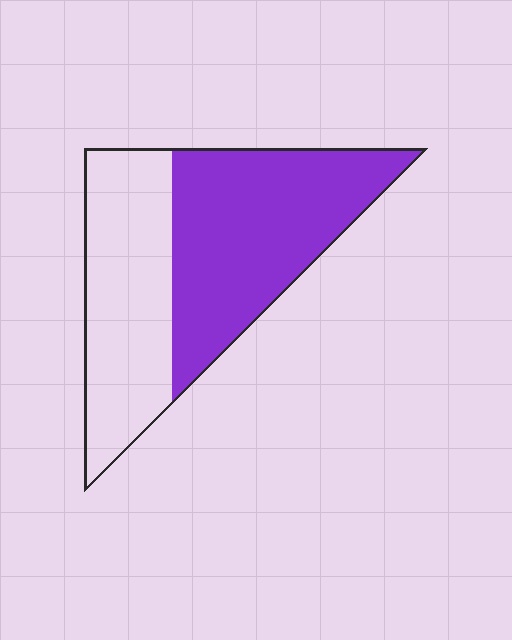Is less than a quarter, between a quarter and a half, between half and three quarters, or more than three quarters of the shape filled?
Between half and three quarters.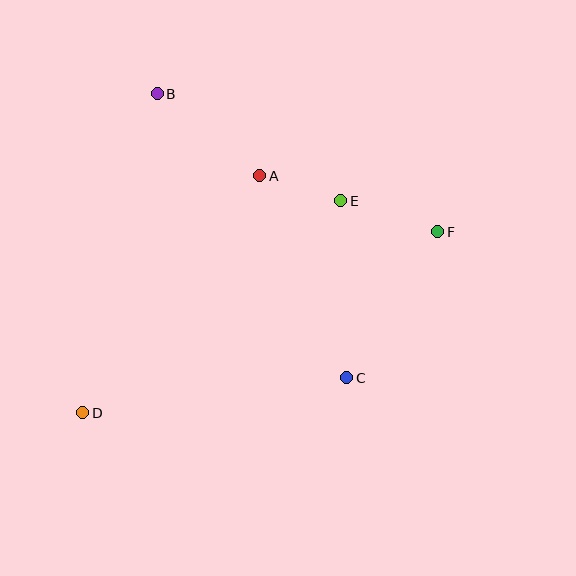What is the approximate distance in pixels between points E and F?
The distance between E and F is approximately 102 pixels.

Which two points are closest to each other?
Points A and E are closest to each other.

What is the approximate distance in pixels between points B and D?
The distance between B and D is approximately 328 pixels.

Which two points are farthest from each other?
Points D and F are farthest from each other.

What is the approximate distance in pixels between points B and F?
The distance between B and F is approximately 312 pixels.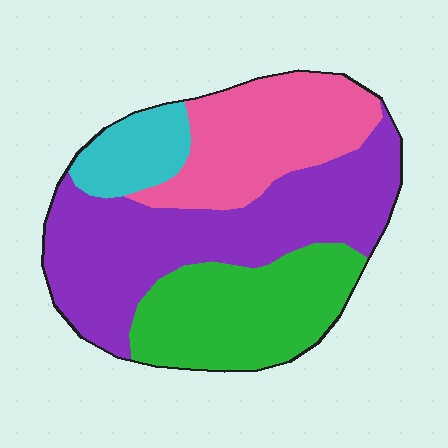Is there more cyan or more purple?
Purple.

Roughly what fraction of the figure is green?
Green covers 26% of the figure.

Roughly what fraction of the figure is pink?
Pink takes up between a sixth and a third of the figure.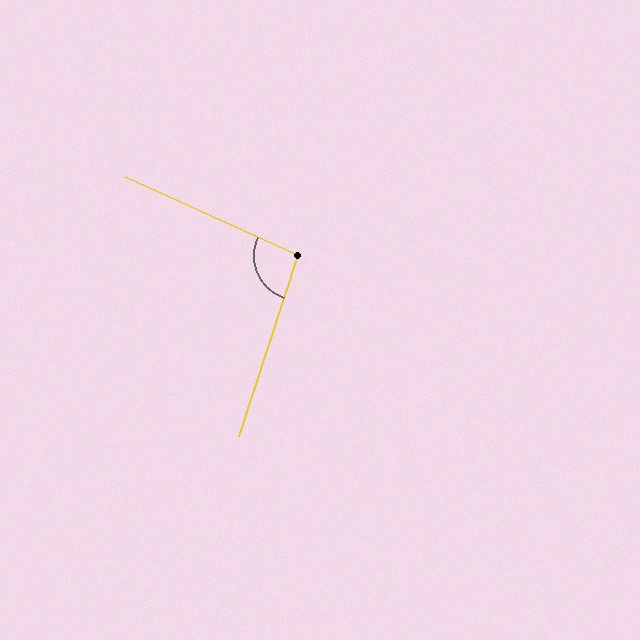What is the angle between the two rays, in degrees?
Approximately 96 degrees.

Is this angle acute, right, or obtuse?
It is obtuse.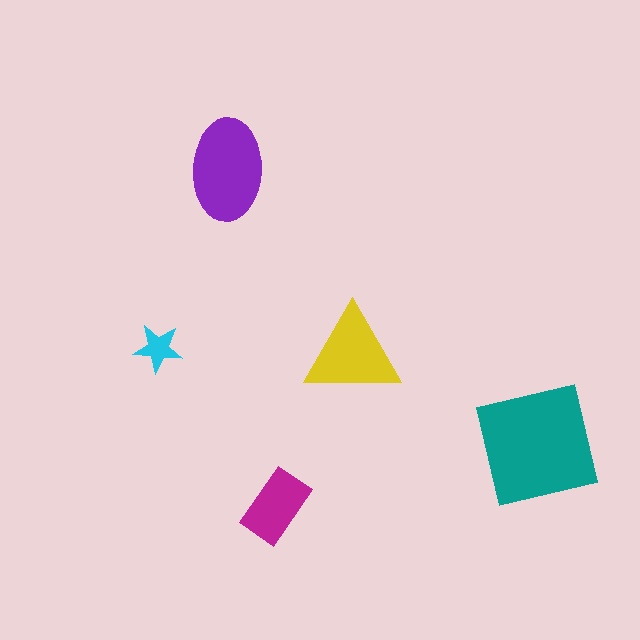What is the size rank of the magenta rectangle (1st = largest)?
4th.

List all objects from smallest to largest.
The cyan star, the magenta rectangle, the yellow triangle, the purple ellipse, the teal square.